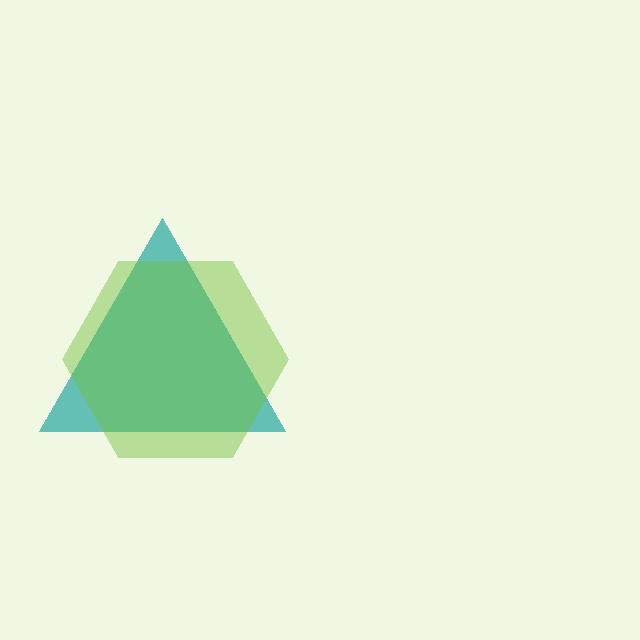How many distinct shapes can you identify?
There are 2 distinct shapes: a teal triangle, a lime hexagon.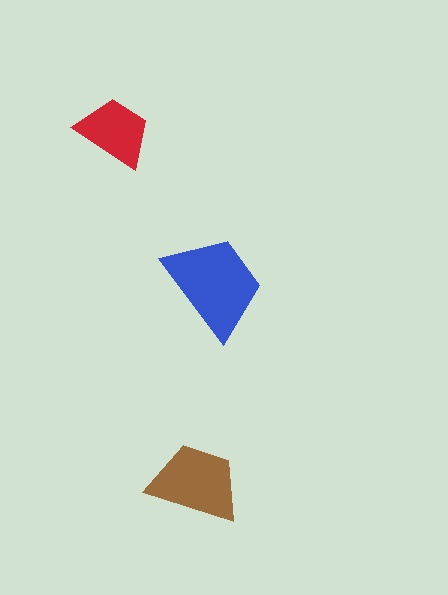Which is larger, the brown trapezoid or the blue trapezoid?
The blue one.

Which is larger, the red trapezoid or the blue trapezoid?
The blue one.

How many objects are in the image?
There are 3 objects in the image.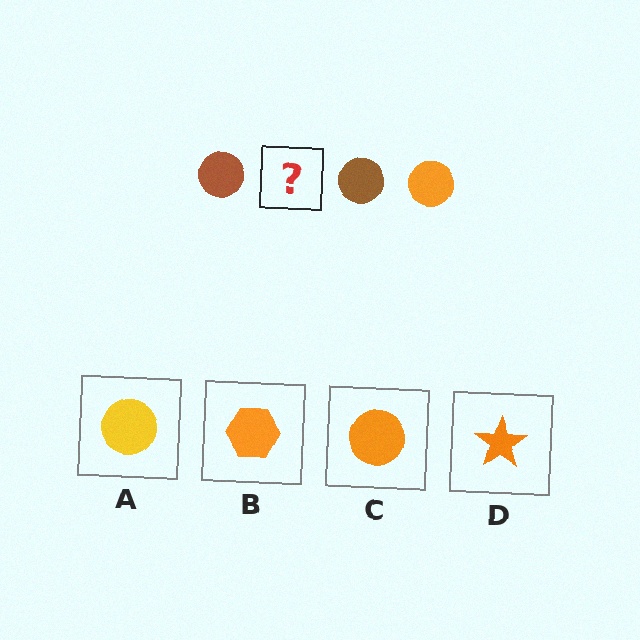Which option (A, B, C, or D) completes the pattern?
C.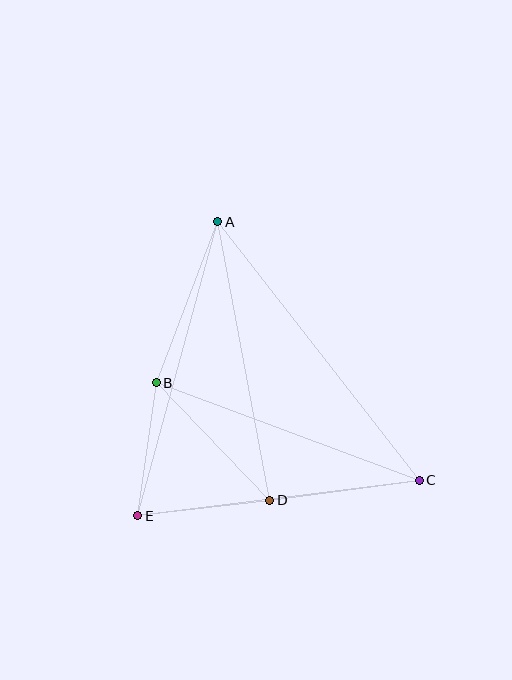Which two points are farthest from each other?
Points A and C are farthest from each other.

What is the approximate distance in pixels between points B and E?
The distance between B and E is approximately 134 pixels.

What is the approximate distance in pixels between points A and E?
The distance between A and E is approximately 304 pixels.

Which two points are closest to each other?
Points D and E are closest to each other.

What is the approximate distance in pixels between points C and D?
The distance between C and D is approximately 151 pixels.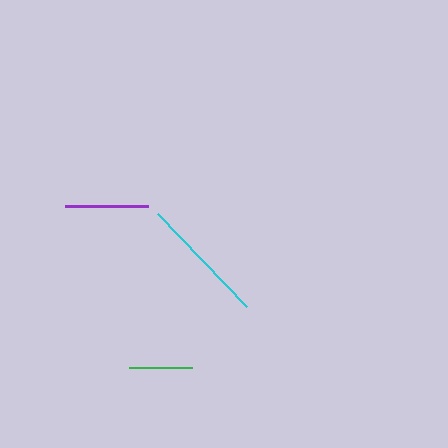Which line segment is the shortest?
The green line is the shortest at approximately 63 pixels.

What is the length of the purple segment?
The purple segment is approximately 84 pixels long.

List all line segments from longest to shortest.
From longest to shortest: cyan, purple, green.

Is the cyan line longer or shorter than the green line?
The cyan line is longer than the green line.